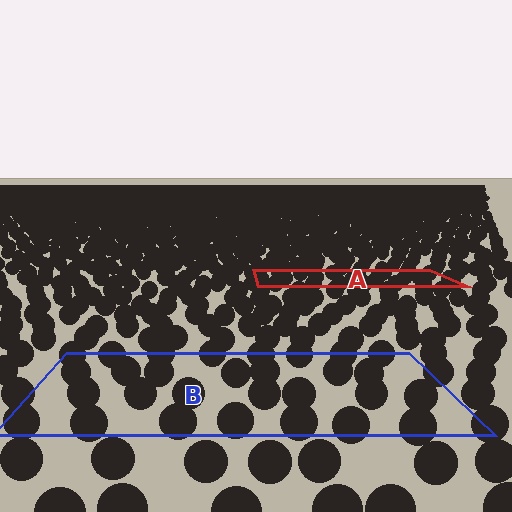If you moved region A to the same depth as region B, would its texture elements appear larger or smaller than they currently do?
They would appear larger. At a closer depth, the same texture elements are projected at a bigger on-screen size.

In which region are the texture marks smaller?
The texture marks are smaller in region A, because it is farther away.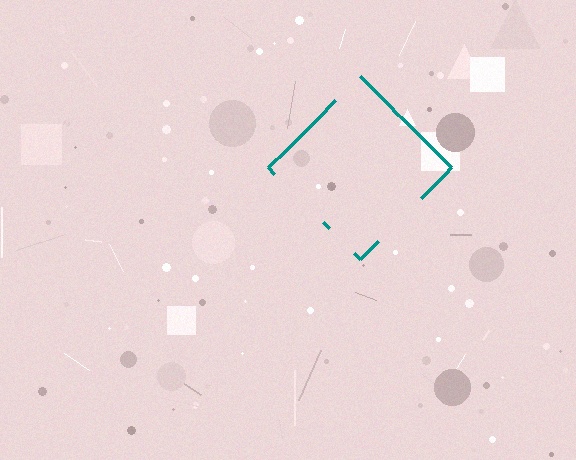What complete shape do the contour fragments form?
The contour fragments form a diamond.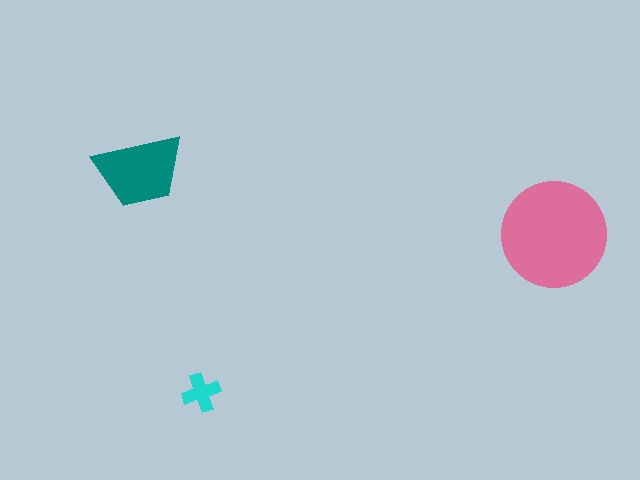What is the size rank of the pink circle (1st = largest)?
1st.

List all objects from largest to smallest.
The pink circle, the teal trapezoid, the cyan cross.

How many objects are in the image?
There are 3 objects in the image.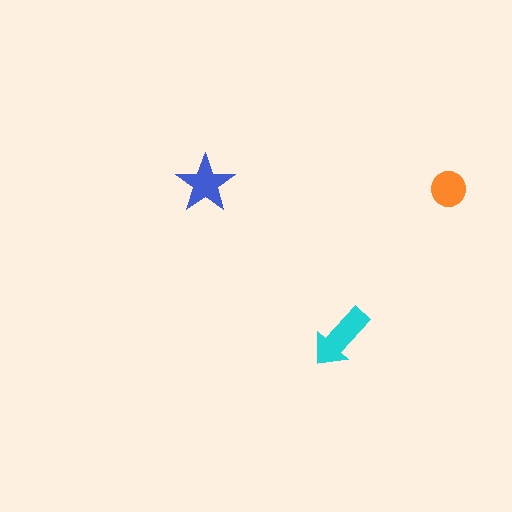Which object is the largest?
The cyan arrow.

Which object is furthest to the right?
The orange circle is rightmost.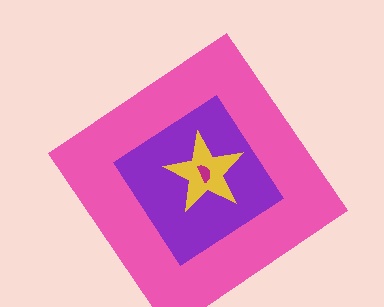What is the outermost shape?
The pink diamond.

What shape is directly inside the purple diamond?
The yellow star.